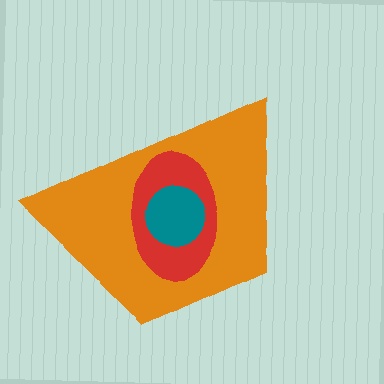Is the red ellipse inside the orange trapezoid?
Yes.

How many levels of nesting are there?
3.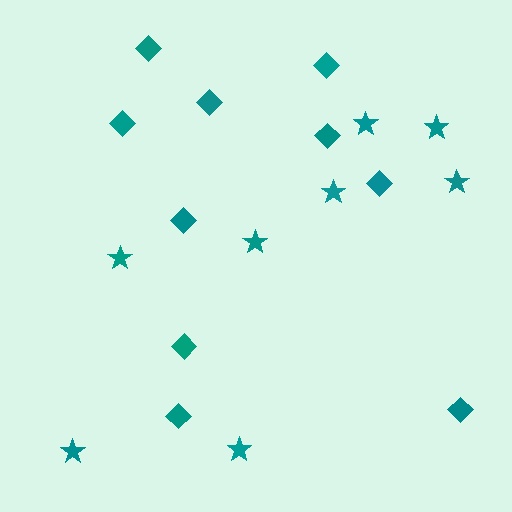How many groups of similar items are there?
There are 2 groups: one group of diamonds (10) and one group of stars (8).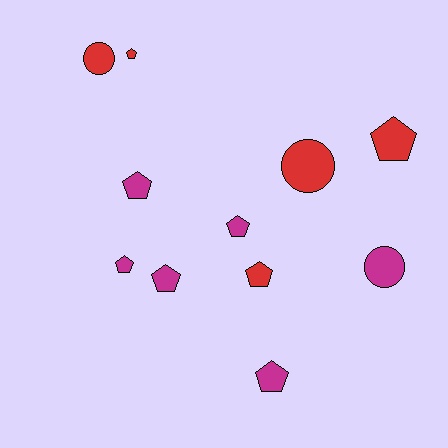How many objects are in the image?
There are 11 objects.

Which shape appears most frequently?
Pentagon, with 8 objects.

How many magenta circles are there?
There is 1 magenta circle.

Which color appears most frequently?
Magenta, with 6 objects.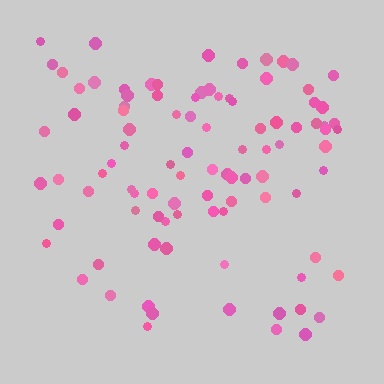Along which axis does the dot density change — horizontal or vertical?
Vertical.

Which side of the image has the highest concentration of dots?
The top.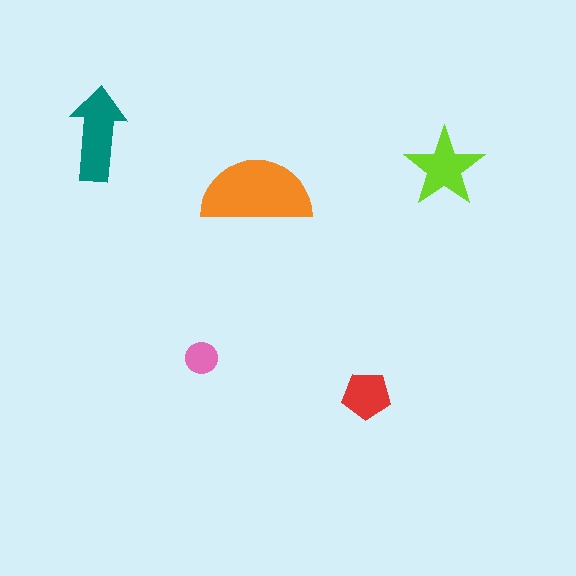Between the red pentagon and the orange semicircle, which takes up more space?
The orange semicircle.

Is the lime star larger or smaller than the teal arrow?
Smaller.